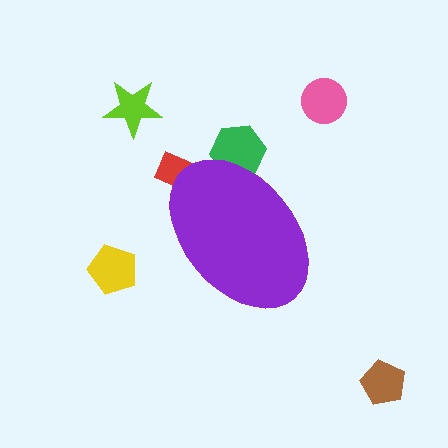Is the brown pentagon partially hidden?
No, the brown pentagon is fully visible.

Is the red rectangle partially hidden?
Yes, the red rectangle is partially hidden behind the purple ellipse.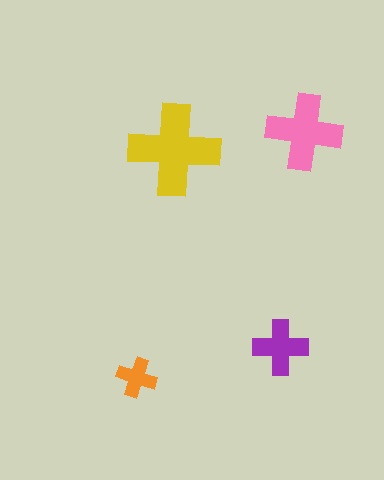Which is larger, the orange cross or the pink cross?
The pink one.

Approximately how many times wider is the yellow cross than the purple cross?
About 1.5 times wider.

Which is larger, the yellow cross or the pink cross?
The yellow one.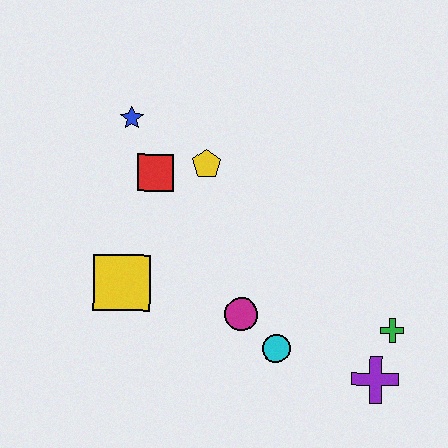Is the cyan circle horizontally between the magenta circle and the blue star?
No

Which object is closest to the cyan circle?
The magenta circle is closest to the cyan circle.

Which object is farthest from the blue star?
The purple cross is farthest from the blue star.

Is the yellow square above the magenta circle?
Yes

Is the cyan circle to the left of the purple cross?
Yes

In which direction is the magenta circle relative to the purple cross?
The magenta circle is to the left of the purple cross.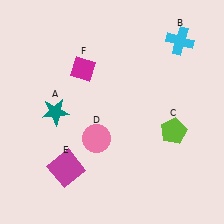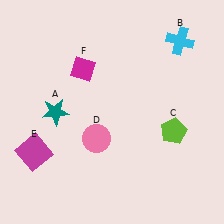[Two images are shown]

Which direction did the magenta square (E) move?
The magenta square (E) moved left.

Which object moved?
The magenta square (E) moved left.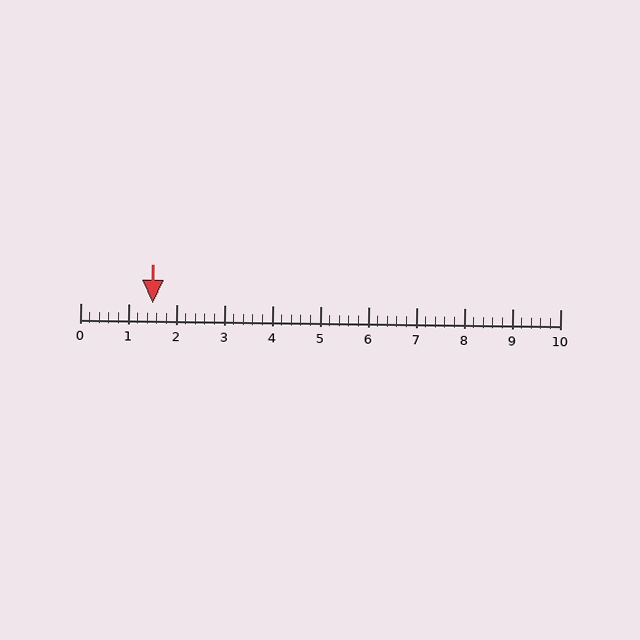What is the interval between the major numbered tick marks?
The major tick marks are spaced 1 units apart.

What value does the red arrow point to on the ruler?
The red arrow points to approximately 1.5.